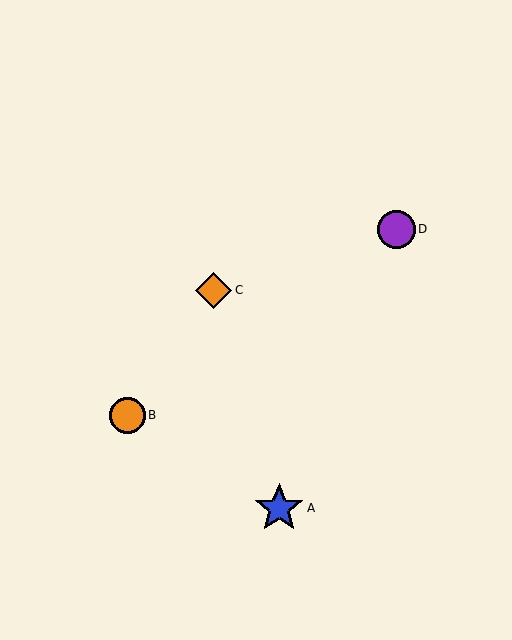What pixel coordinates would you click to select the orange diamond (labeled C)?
Click at (213, 290) to select the orange diamond C.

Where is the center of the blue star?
The center of the blue star is at (279, 508).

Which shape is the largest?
The blue star (labeled A) is the largest.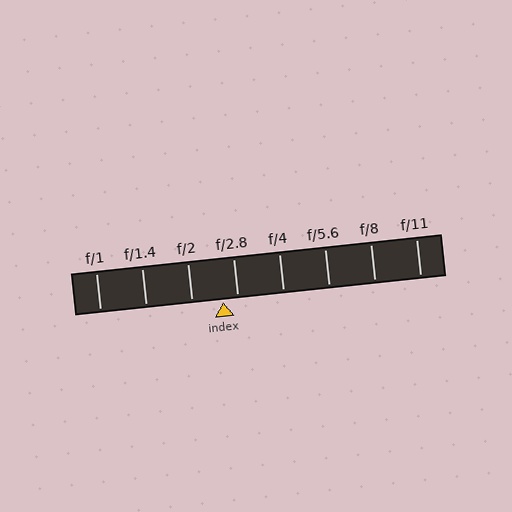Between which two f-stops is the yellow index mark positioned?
The index mark is between f/2 and f/2.8.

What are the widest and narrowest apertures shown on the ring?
The widest aperture shown is f/1 and the narrowest is f/11.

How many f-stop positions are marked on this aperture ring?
There are 8 f-stop positions marked.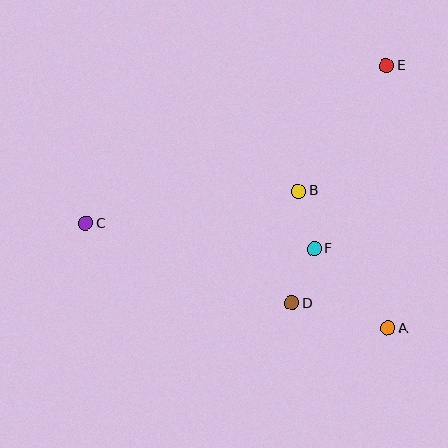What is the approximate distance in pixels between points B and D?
The distance between B and D is approximately 112 pixels.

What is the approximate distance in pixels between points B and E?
The distance between B and E is approximately 153 pixels.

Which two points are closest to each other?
Points D and F are closest to each other.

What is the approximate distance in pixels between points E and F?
The distance between E and F is approximately 196 pixels.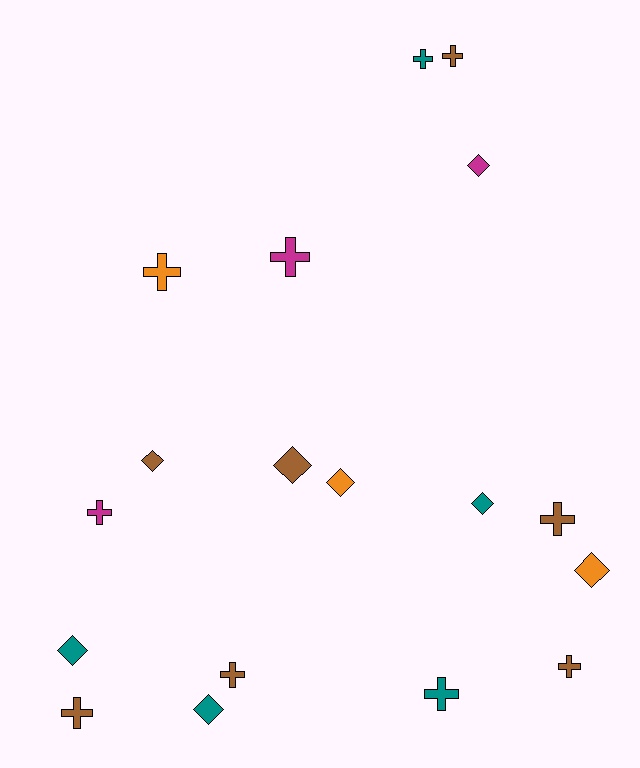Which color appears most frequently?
Brown, with 7 objects.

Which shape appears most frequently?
Cross, with 10 objects.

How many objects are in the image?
There are 18 objects.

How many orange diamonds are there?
There are 2 orange diamonds.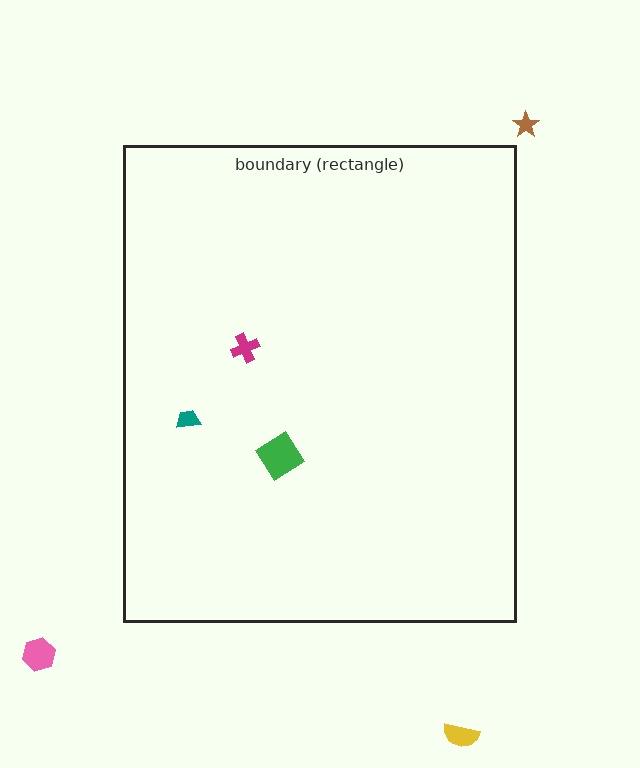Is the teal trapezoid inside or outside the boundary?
Inside.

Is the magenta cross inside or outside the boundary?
Inside.